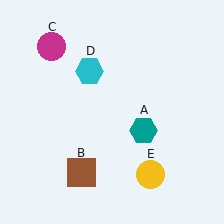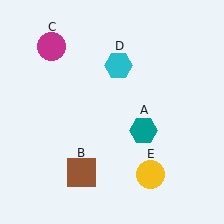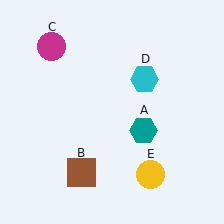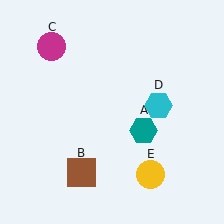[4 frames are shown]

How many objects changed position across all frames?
1 object changed position: cyan hexagon (object D).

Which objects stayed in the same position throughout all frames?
Teal hexagon (object A) and brown square (object B) and magenta circle (object C) and yellow circle (object E) remained stationary.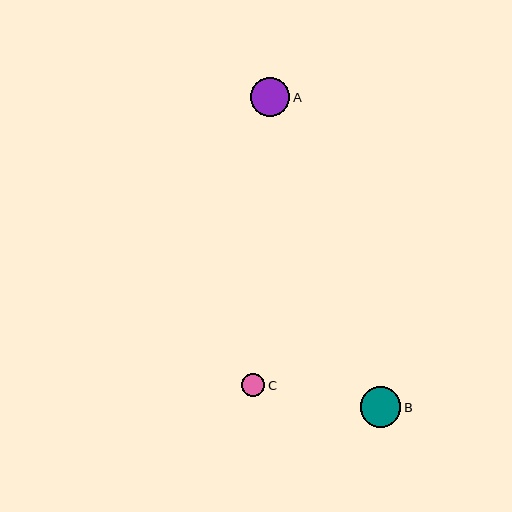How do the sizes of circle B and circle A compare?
Circle B and circle A are approximately the same size.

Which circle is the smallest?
Circle C is the smallest with a size of approximately 23 pixels.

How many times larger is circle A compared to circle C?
Circle A is approximately 1.7 times the size of circle C.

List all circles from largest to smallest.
From largest to smallest: B, A, C.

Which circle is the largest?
Circle B is the largest with a size of approximately 41 pixels.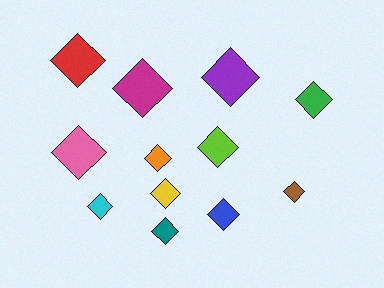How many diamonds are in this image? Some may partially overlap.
There are 12 diamonds.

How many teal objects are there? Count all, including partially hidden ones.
There is 1 teal object.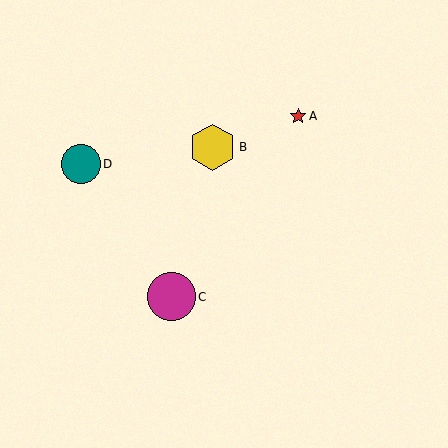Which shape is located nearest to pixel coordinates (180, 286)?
The magenta circle (labeled C) at (171, 297) is nearest to that location.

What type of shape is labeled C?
Shape C is a magenta circle.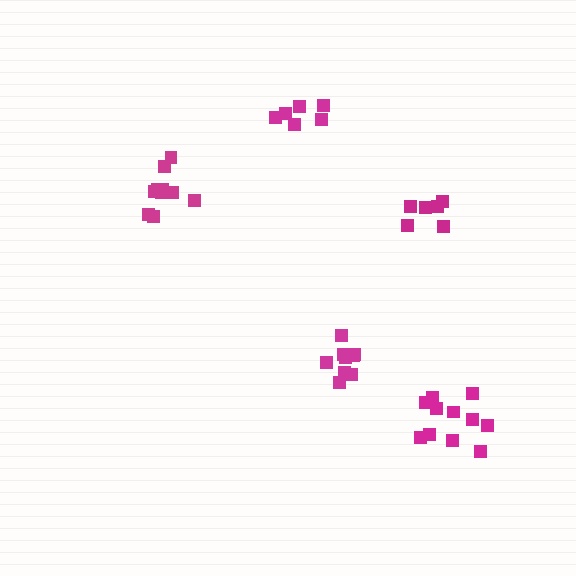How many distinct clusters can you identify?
There are 5 distinct clusters.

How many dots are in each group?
Group 1: 10 dots, Group 2: 6 dots, Group 3: 9 dots, Group 4: 6 dots, Group 5: 11 dots (42 total).